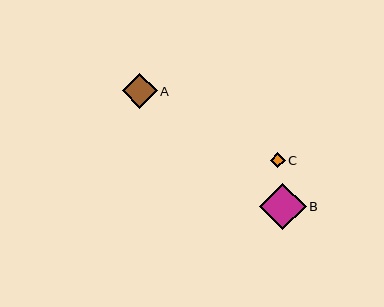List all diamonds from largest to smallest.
From largest to smallest: B, A, C.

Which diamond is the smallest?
Diamond C is the smallest with a size of approximately 15 pixels.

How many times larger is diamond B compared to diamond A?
Diamond B is approximately 1.3 times the size of diamond A.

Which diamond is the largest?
Diamond B is the largest with a size of approximately 47 pixels.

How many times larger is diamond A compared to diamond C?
Diamond A is approximately 2.3 times the size of diamond C.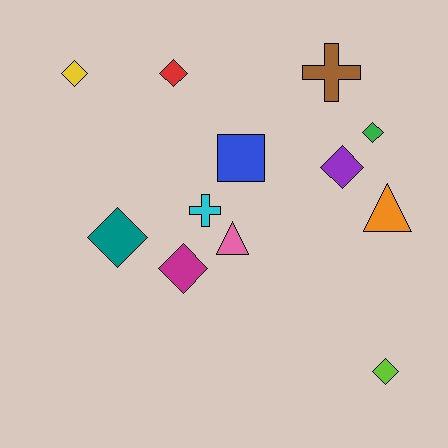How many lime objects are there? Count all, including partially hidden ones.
There is 1 lime object.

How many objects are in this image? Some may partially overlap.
There are 12 objects.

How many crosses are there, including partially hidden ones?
There are 2 crosses.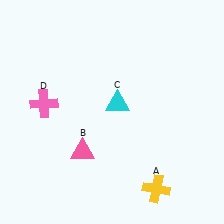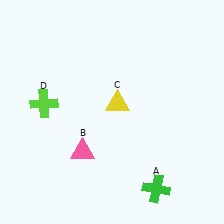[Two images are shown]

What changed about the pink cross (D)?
In Image 1, D is pink. In Image 2, it changed to lime.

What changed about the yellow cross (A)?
In Image 1, A is yellow. In Image 2, it changed to green.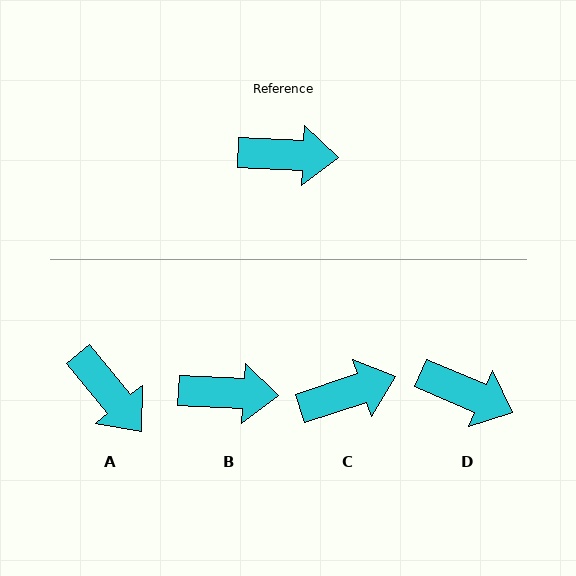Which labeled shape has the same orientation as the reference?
B.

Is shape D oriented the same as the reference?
No, it is off by about 20 degrees.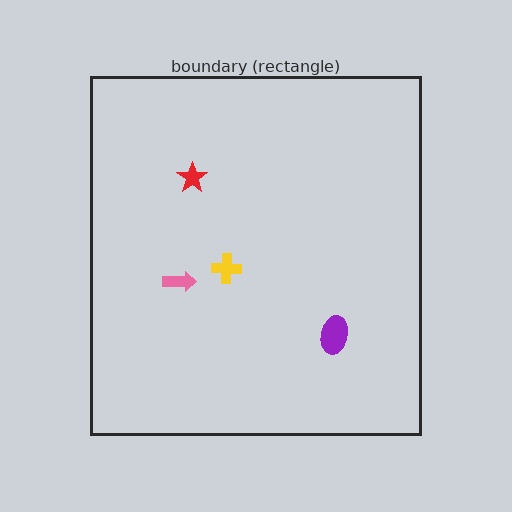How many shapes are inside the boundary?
4 inside, 0 outside.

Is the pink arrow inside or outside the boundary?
Inside.